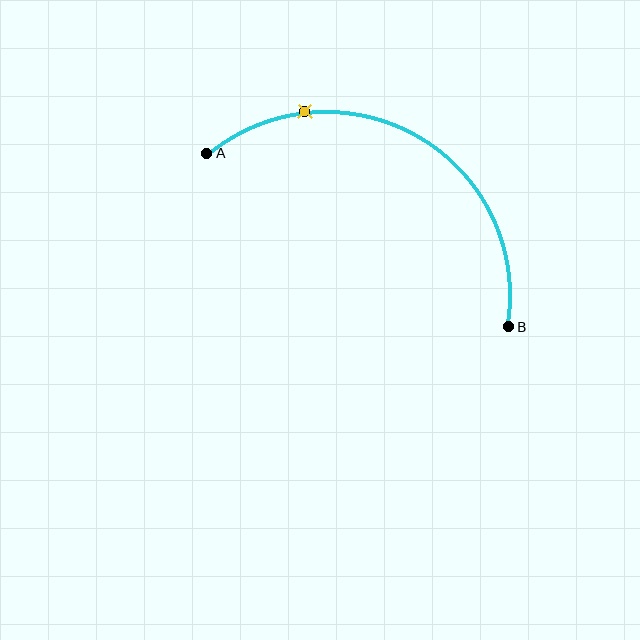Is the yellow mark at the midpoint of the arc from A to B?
No. The yellow mark lies on the arc but is closer to endpoint A. The arc midpoint would be at the point on the curve equidistant along the arc from both A and B.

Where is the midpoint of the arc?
The arc midpoint is the point on the curve farthest from the straight line joining A and B. It sits above that line.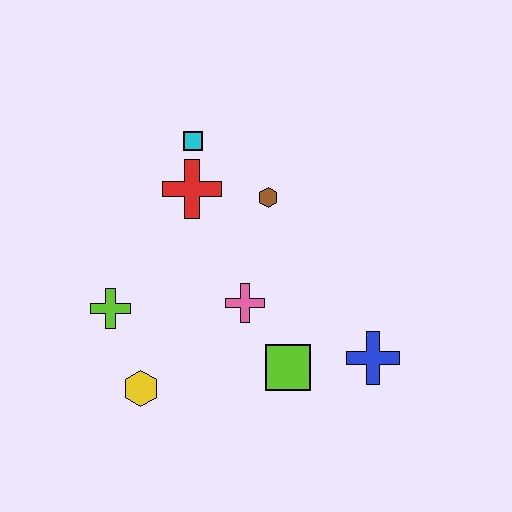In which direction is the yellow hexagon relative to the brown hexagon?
The yellow hexagon is below the brown hexagon.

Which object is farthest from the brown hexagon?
The yellow hexagon is farthest from the brown hexagon.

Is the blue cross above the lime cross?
No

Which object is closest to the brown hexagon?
The red cross is closest to the brown hexagon.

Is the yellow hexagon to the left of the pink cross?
Yes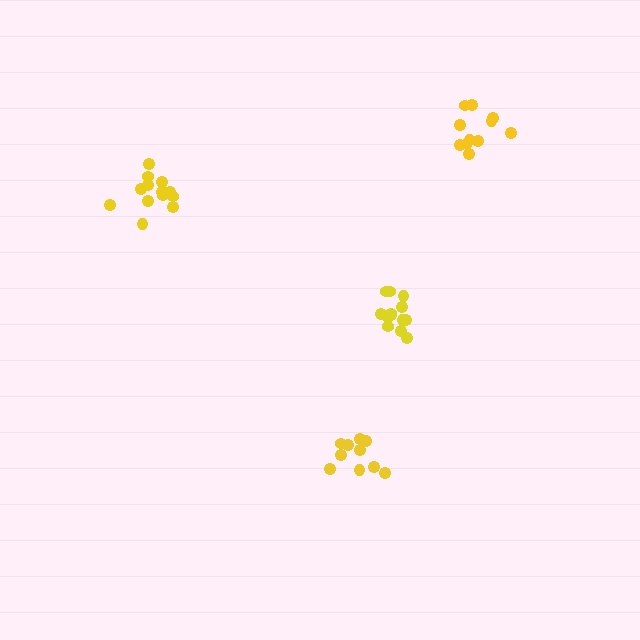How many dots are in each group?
Group 1: 13 dots, Group 2: 10 dots, Group 3: 13 dots, Group 4: 11 dots (47 total).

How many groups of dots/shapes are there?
There are 4 groups.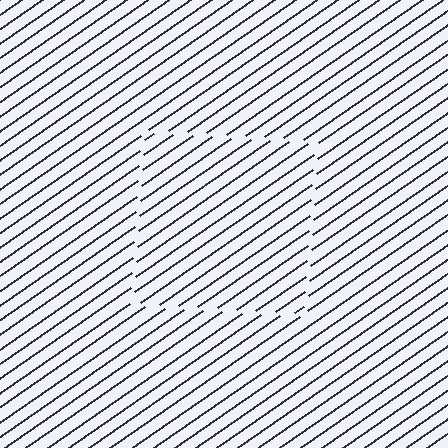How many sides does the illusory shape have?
4 sides — the line-ends trace a square.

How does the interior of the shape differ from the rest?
The interior of the shape contains the same grating, shifted by half a period — the contour is defined by the phase discontinuity where line-ends from the inner and outer gratings abut.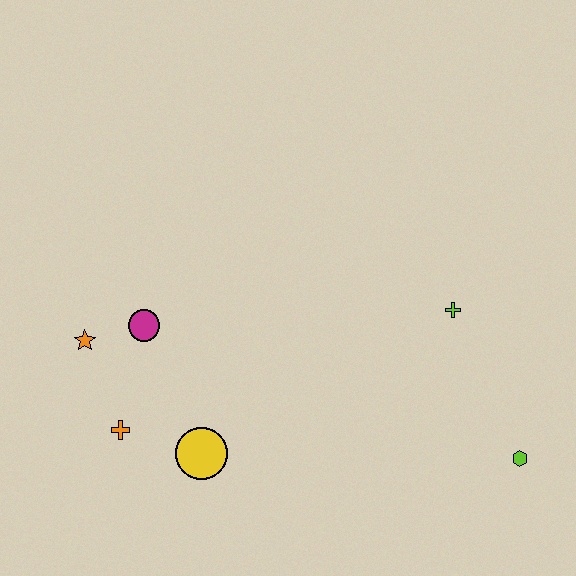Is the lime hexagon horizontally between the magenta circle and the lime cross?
No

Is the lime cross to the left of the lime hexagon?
Yes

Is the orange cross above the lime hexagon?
Yes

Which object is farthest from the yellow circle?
The lime hexagon is farthest from the yellow circle.